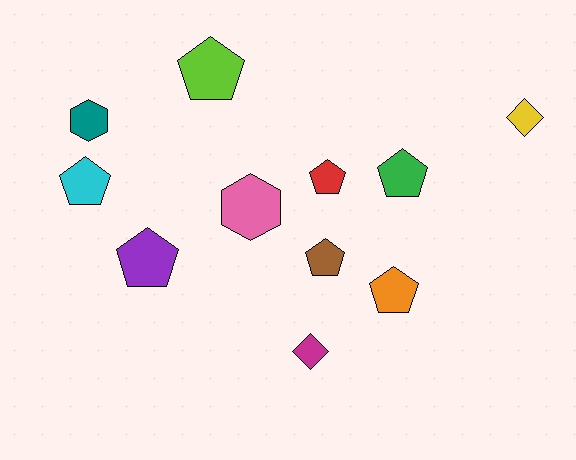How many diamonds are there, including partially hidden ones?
There are 2 diamonds.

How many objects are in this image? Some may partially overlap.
There are 11 objects.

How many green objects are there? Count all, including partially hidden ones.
There is 1 green object.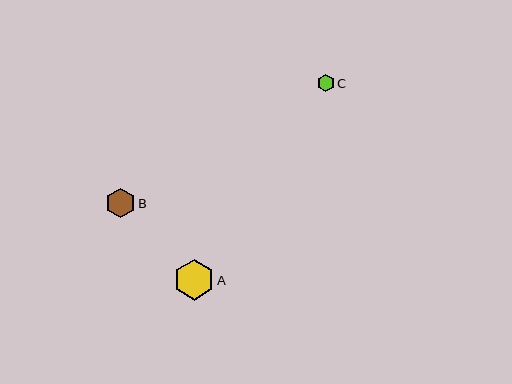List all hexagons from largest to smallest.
From largest to smallest: A, B, C.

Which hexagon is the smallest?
Hexagon C is the smallest with a size of approximately 17 pixels.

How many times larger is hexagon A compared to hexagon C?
Hexagon A is approximately 2.4 times the size of hexagon C.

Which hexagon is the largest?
Hexagon A is the largest with a size of approximately 40 pixels.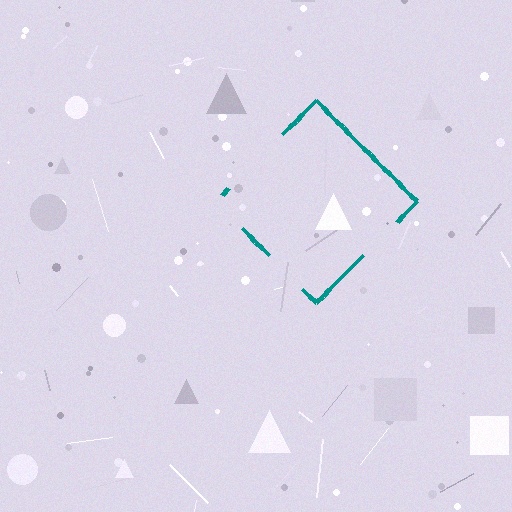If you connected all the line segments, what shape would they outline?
They would outline a diamond.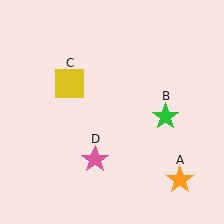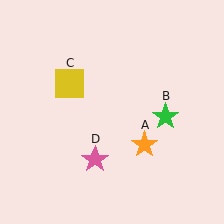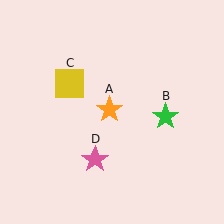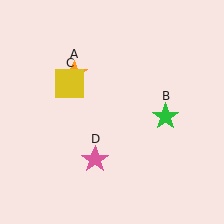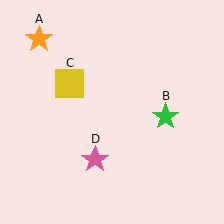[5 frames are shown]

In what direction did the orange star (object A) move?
The orange star (object A) moved up and to the left.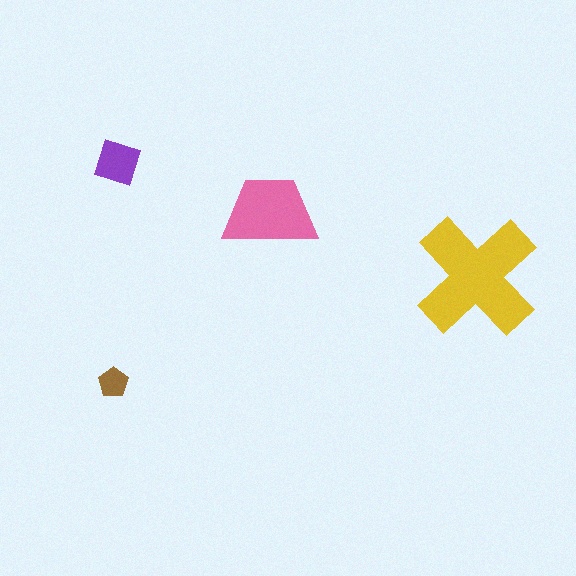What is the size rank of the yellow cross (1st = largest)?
1st.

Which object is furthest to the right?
The yellow cross is rightmost.